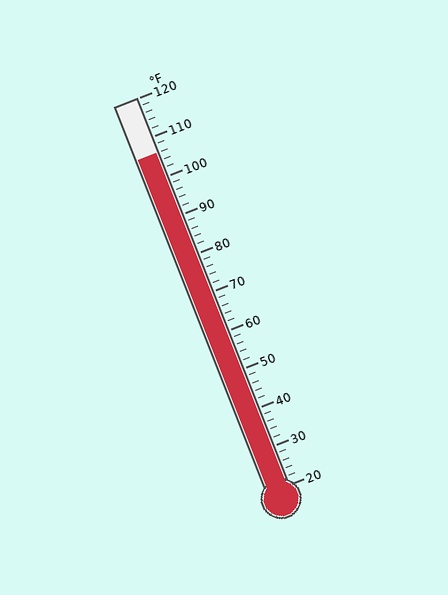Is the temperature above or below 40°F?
The temperature is above 40°F.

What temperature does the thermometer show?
The thermometer shows approximately 106°F.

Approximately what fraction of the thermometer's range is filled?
The thermometer is filled to approximately 85% of its range.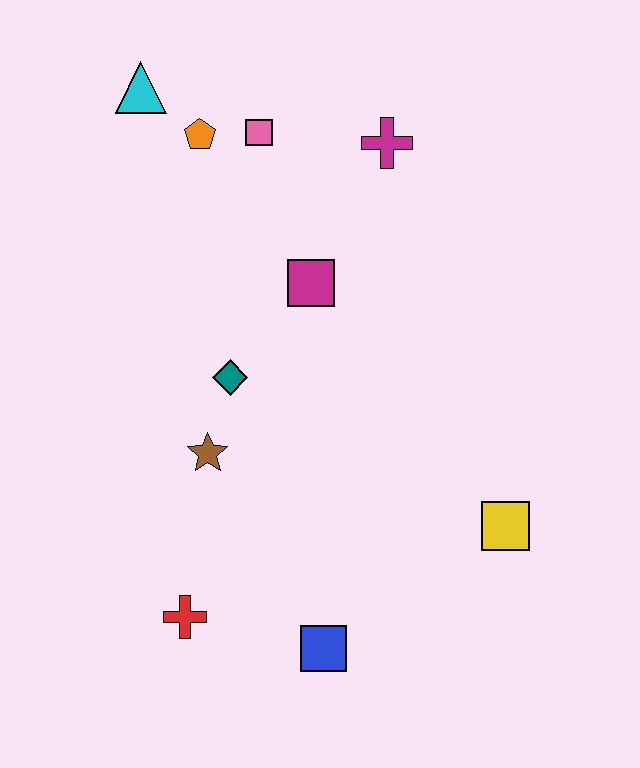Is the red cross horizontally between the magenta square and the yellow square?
No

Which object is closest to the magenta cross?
The pink square is closest to the magenta cross.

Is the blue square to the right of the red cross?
Yes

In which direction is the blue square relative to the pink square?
The blue square is below the pink square.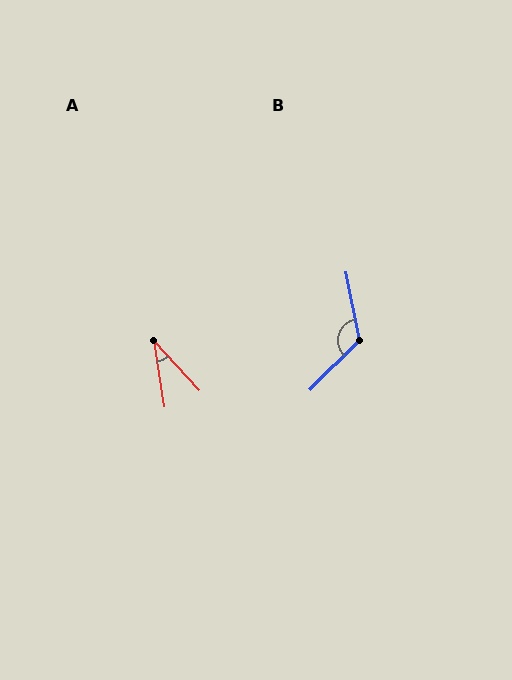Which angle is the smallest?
A, at approximately 34 degrees.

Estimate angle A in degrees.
Approximately 34 degrees.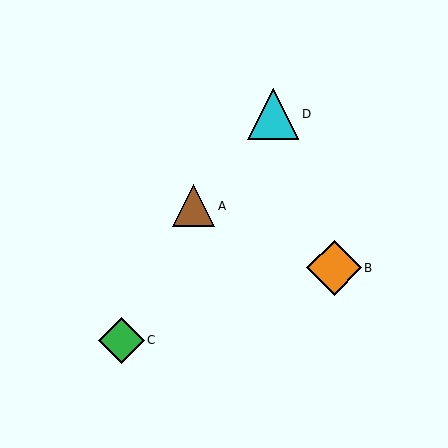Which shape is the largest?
The orange diamond (labeled B) is the largest.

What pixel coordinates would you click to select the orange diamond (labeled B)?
Click at (334, 268) to select the orange diamond B.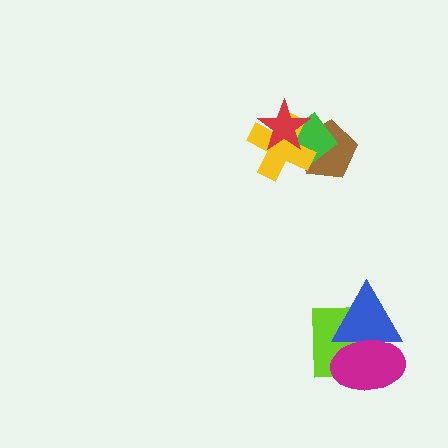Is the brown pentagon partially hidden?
Yes, it is partially covered by another shape.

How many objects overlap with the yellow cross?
3 objects overlap with the yellow cross.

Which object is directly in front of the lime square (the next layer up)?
The blue triangle is directly in front of the lime square.